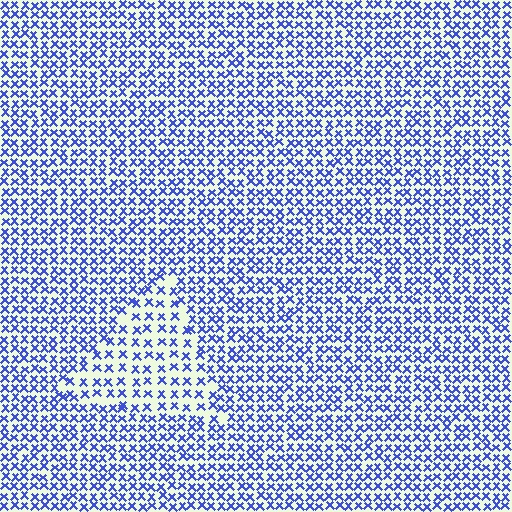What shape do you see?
I see a triangle.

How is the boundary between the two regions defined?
The boundary is defined by a change in element density (approximately 1.7x ratio). All elements are the same color, size, and shape.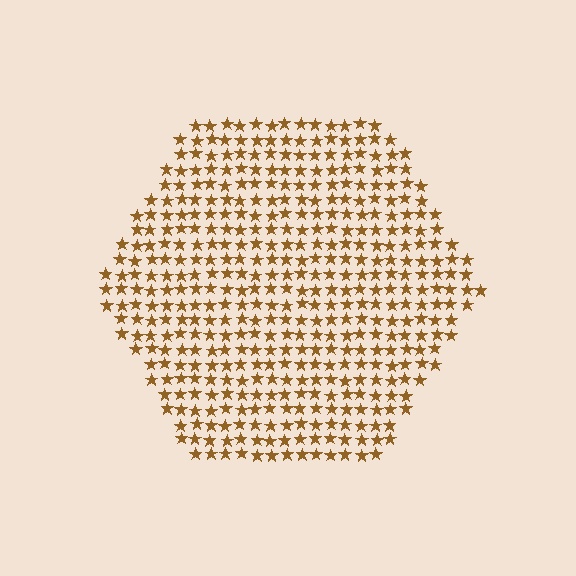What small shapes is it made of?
It is made of small stars.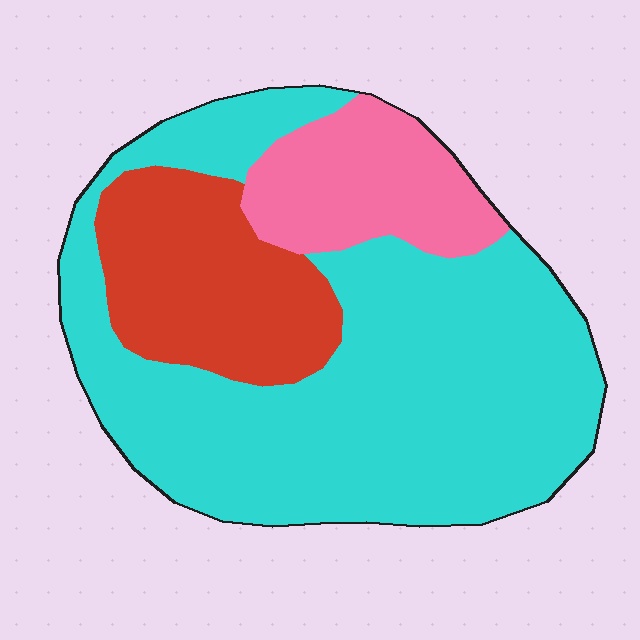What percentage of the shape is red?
Red takes up between a sixth and a third of the shape.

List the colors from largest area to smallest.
From largest to smallest: cyan, red, pink.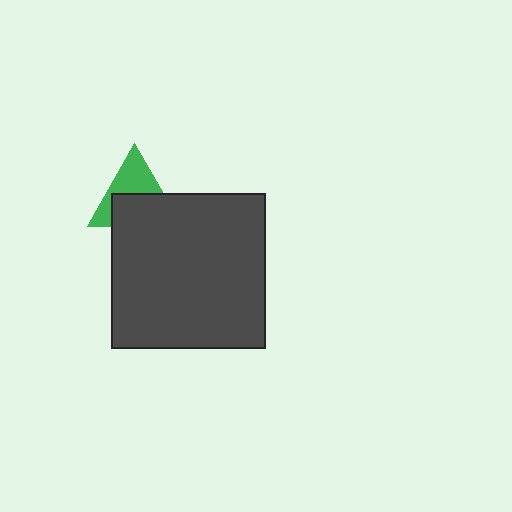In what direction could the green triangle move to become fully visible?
The green triangle could move up. That would shift it out from behind the dark gray square entirely.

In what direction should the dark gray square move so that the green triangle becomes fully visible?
The dark gray square should move down. That is the shortest direction to clear the overlap and leave the green triangle fully visible.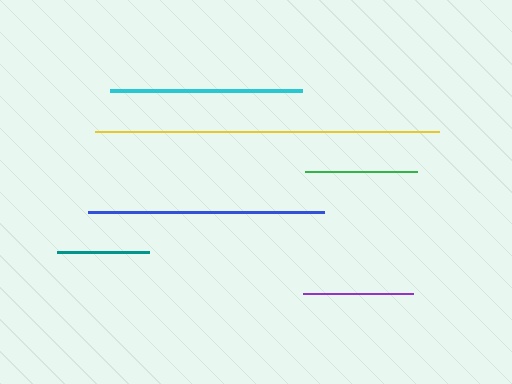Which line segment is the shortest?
The teal line is the shortest at approximately 92 pixels.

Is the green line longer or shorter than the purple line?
The green line is longer than the purple line.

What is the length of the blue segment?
The blue segment is approximately 236 pixels long.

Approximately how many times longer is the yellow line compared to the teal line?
The yellow line is approximately 3.7 times the length of the teal line.